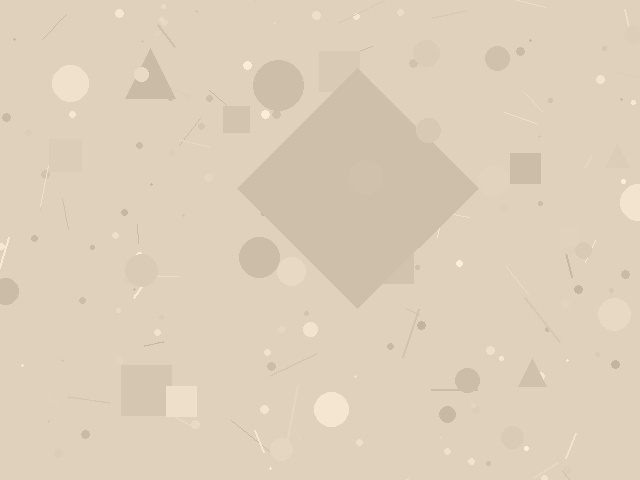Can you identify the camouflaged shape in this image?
The camouflaged shape is a diamond.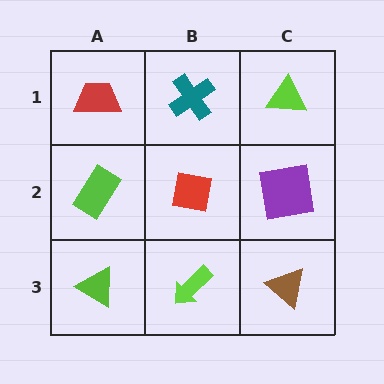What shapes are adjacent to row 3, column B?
A red square (row 2, column B), a lime triangle (row 3, column A), a brown triangle (row 3, column C).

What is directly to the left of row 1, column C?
A teal cross.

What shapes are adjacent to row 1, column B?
A red square (row 2, column B), a red trapezoid (row 1, column A), a lime triangle (row 1, column C).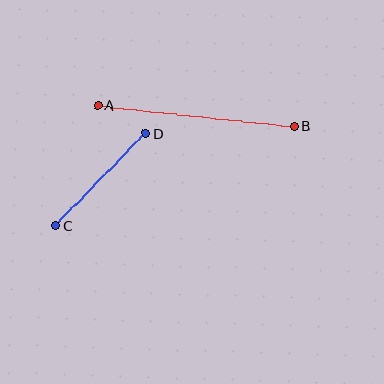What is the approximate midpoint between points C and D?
The midpoint is at approximately (101, 179) pixels.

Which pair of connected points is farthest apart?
Points A and B are farthest apart.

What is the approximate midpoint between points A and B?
The midpoint is at approximately (196, 116) pixels.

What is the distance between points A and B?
The distance is approximately 198 pixels.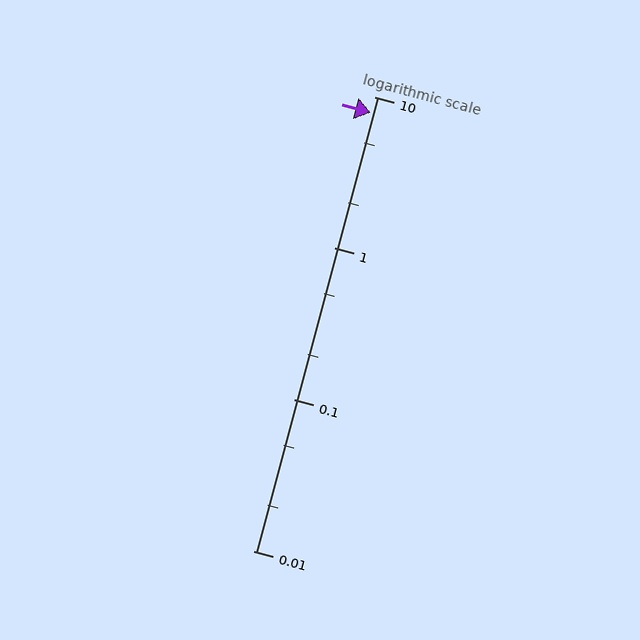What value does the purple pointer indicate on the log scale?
The pointer indicates approximately 7.8.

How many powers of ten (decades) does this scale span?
The scale spans 3 decades, from 0.01 to 10.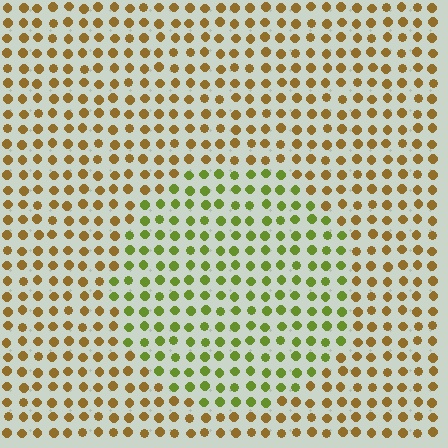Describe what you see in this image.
The image is filled with small brown elements in a uniform arrangement. A circle-shaped region is visible where the elements are tinted to a slightly different hue, forming a subtle color boundary.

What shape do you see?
I see a circle.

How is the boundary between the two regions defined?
The boundary is defined purely by a slight shift in hue (about 45 degrees). Spacing, size, and orientation are identical on both sides.